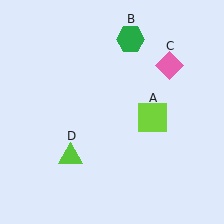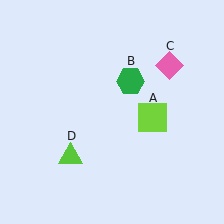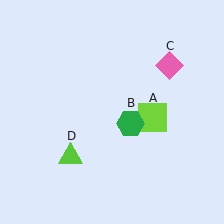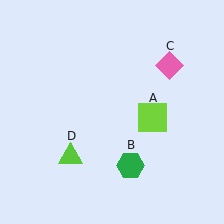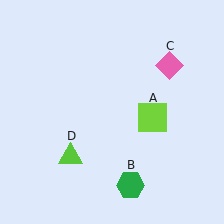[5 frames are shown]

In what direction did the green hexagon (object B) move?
The green hexagon (object B) moved down.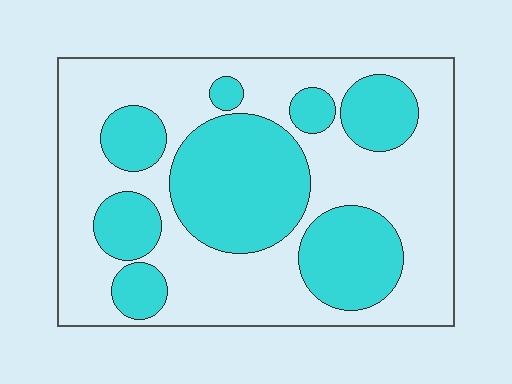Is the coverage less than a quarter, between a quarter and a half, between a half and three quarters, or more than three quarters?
Between a quarter and a half.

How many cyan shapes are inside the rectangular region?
8.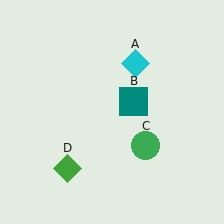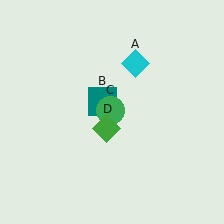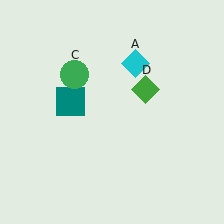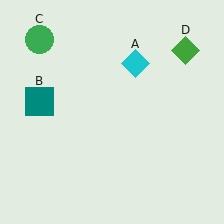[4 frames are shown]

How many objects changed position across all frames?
3 objects changed position: teal square (object B), green circle (object C), green diamond (object D).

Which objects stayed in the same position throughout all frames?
Cyan diamond (object A) remained stationary.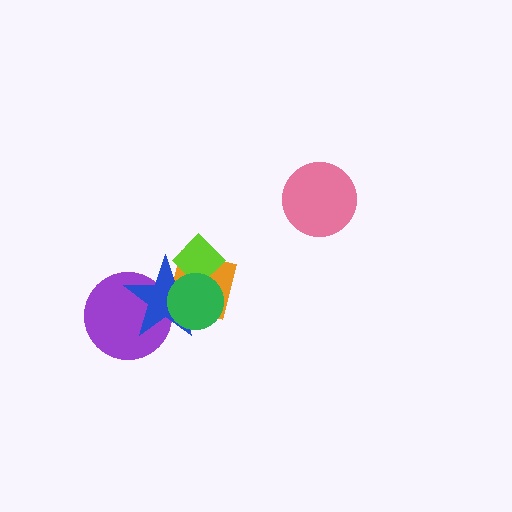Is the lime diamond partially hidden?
Yes, it is partially covered by another shape.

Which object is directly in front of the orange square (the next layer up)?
The lime diamond is directly in front of the orange square.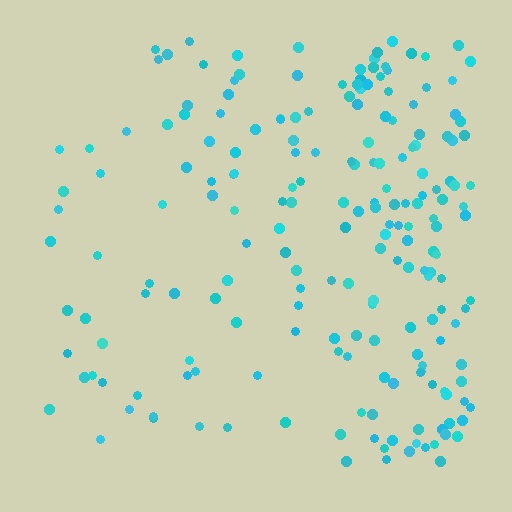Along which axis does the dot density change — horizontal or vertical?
Horizontal.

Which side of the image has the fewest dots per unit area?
The left.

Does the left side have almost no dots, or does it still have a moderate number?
Still a moderate number, just noticeably fewer than the right.